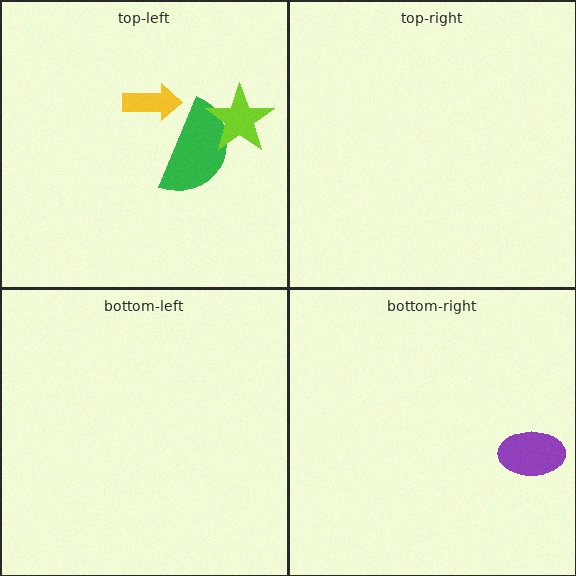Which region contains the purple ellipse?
The bottom-right region.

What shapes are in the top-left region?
The yellow arrow, the green semicircle, the lime star.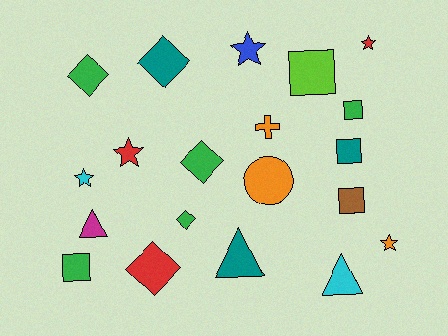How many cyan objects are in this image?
There are 2 cyan objects.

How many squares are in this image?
There are 5 squares.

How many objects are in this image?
There are 20 objects.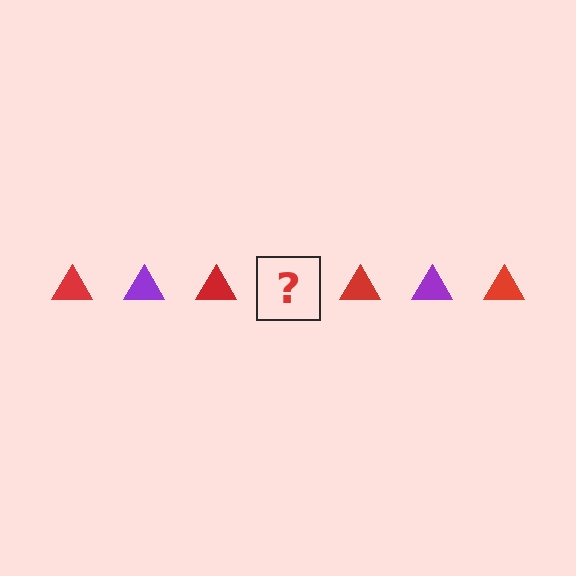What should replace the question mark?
The question mark should be replaced with a purple triangle.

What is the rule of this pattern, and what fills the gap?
The rule is that the pattern cycles through red, purple triangles. The gap should be filled with a purple triangle.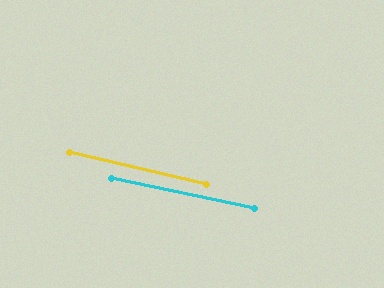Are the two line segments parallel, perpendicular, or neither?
Parallel — their directions differ by only 1.3°.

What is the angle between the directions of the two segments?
Approximately 1 degree.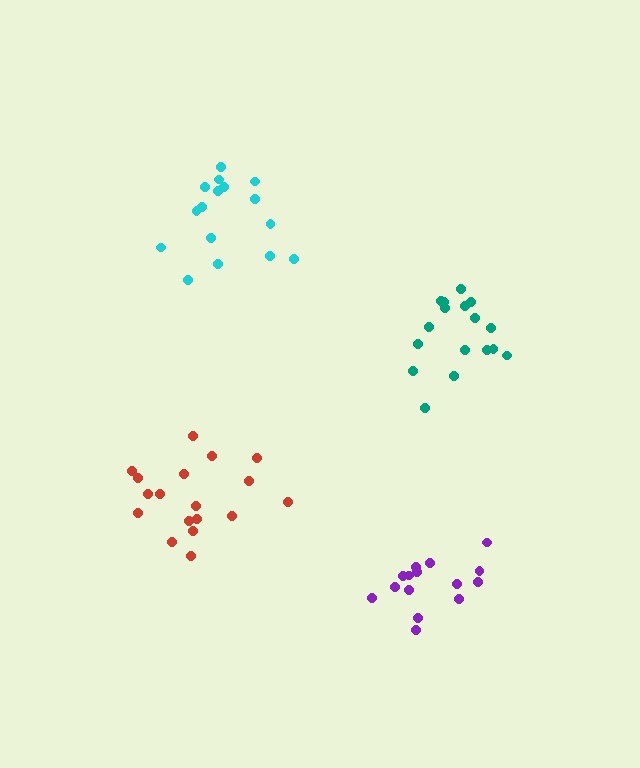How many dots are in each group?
Group 1: 18 dots, Group 2: 15 dots, Group 3: 16 dots, Group 4: 17 dots (66 total).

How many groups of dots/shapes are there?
There are 4 groups.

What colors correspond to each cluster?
The clusters are colored: red, purple, cyan, teal.